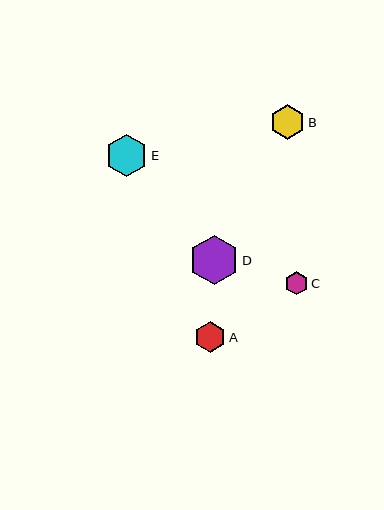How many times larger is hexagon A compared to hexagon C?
Hexagon A is approximately 1.4 times the size of hexagon C.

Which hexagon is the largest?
Hexagon D is the largest with a size of approximately 49 pixels.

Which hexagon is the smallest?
Hexagon C is the smallest with a size of approximately 23 pixels.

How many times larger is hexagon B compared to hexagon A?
Hexagon B is approximately 1.1 times the size of hexagon A.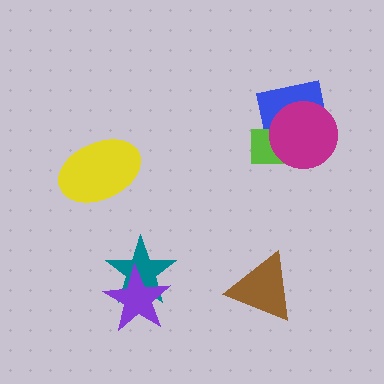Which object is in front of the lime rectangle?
The magenta circle is in front of the lime rectangle.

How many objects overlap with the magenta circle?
2 objects overlap with the magenta circle.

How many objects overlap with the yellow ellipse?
0 objects overlap with the yellow ellipse.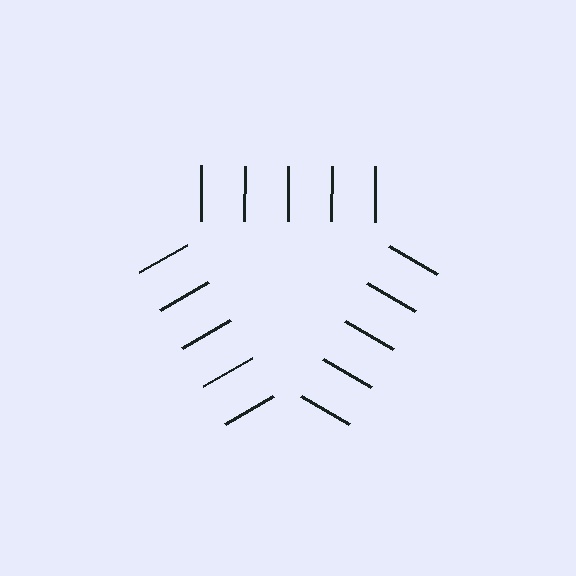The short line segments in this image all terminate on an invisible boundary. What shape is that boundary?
An illusory triangle — the line segments terminate on its edges but no continuous stroke is drawn.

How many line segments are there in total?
15 — 5 along each of the 3 edges.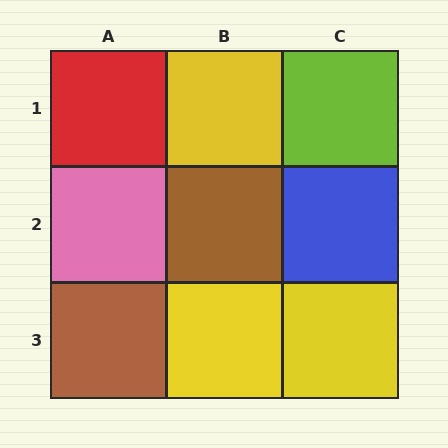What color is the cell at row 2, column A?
Pink.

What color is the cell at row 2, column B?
Brown.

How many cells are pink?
1 cell is pink.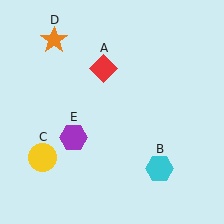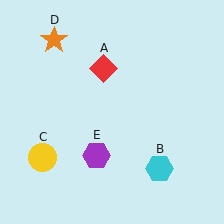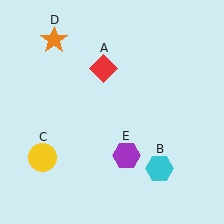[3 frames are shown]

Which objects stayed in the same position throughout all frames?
Red diamond (object A) and cyan hexagon (object B) and yellow circle (object C) and orange star (object D) remained stationary.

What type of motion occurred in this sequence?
The purple hexagon (object E) rotated counterclockwise around the center of the scene.